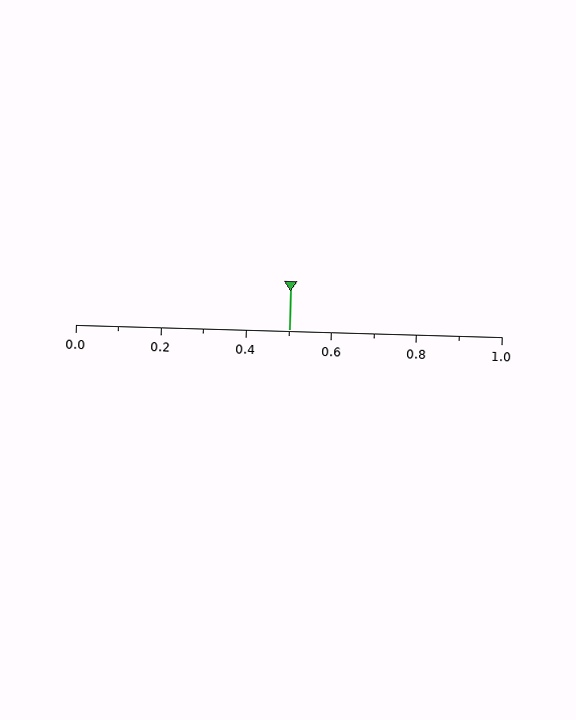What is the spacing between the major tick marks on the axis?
The major ticks are spaced 0.2 apart.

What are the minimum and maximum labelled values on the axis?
The axis runs from 0.0 to 1.0.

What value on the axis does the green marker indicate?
The marker indicates approximately 0.5.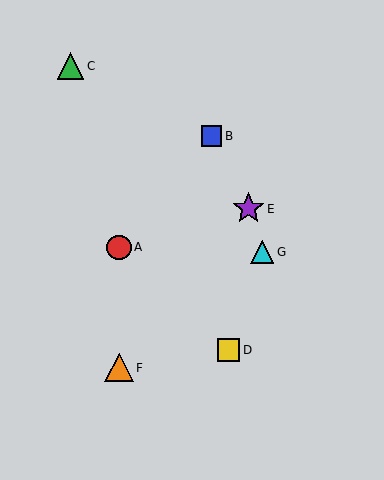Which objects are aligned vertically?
Objects A, F are aligned vertically.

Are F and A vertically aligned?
Yes, both are at x≈119.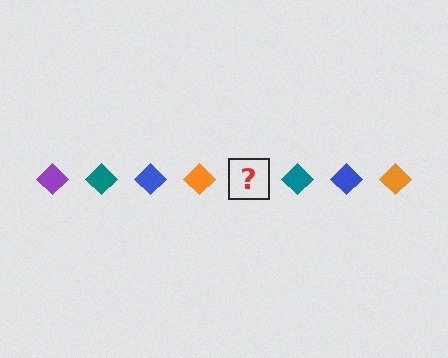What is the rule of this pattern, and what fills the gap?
The rule is that the pattern cycles through purple, teal, blue, orange diamonds. The gap should be filled with a purple diamond.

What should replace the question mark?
The question mark should be replaced with a purple diamond.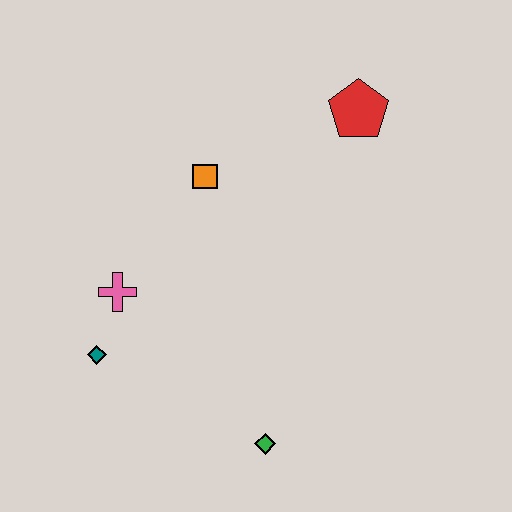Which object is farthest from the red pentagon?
The teal diamond is farthest from the red pentagon.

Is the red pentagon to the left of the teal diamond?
No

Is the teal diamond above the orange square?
No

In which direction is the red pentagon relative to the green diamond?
The red pentagon is above the green diamond.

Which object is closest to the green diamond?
The teal diamond is closest to the green diamond.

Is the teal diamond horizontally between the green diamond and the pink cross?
No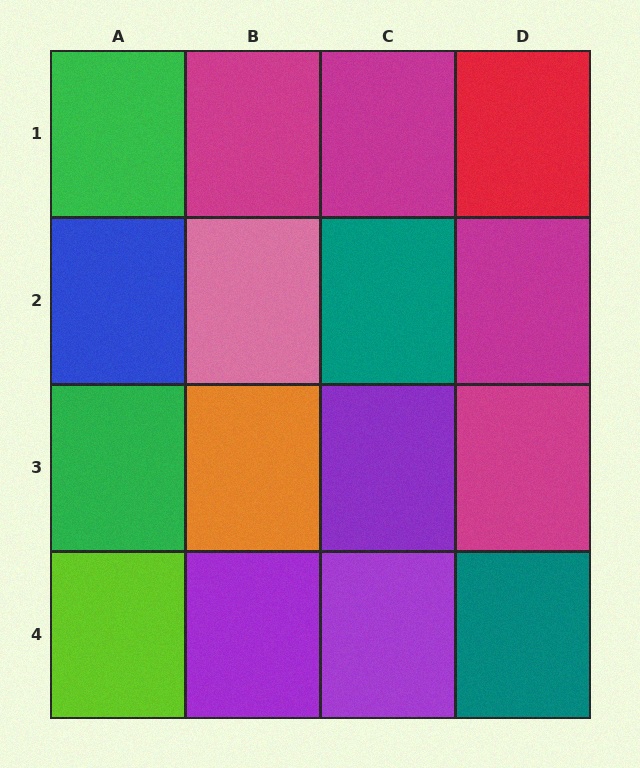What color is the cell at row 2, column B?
Pink.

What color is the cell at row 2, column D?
Magenta.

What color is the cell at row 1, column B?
Magenta.